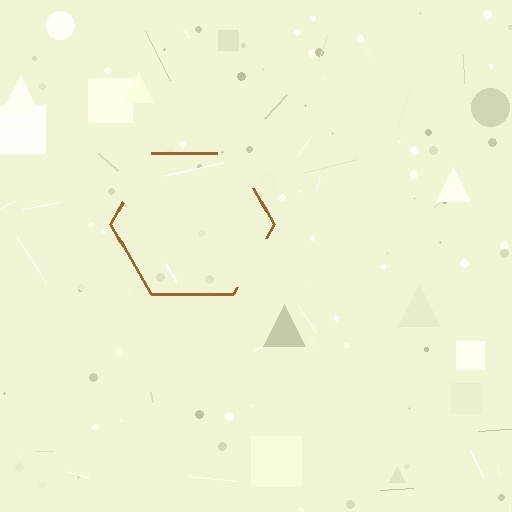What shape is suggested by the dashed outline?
The dashed outline suggests a hexagon.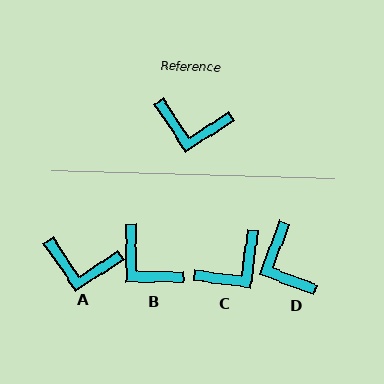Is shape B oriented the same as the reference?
No, it is off by about 34 degrees.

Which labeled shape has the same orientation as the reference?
A.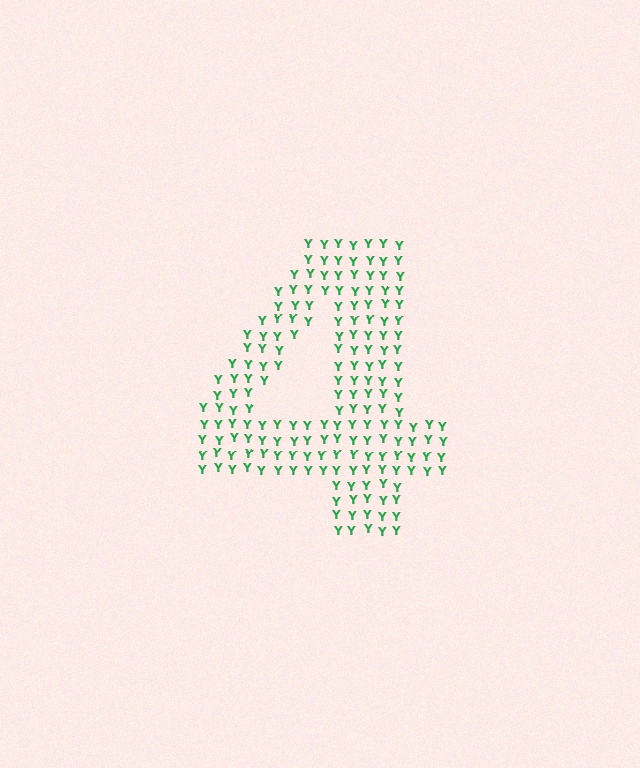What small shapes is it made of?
It is made of small letter Y's.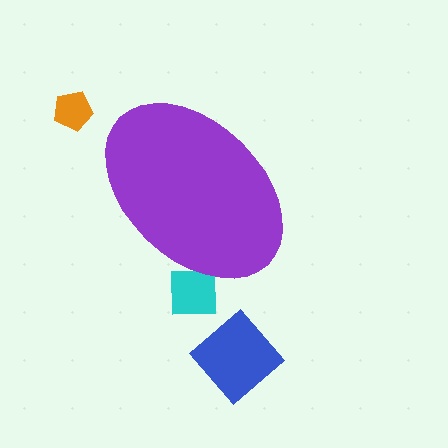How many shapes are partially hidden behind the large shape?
1 shape is partially hidden.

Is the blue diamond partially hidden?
No, the blue diamond is fully visible.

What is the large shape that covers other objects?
A purple ellipse.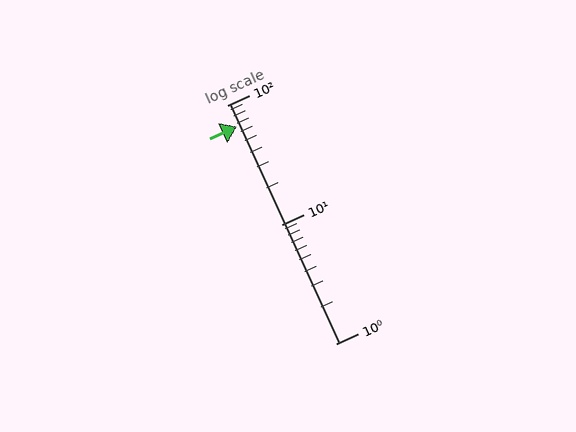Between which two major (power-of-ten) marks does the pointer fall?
The pointer is between 10 and 100.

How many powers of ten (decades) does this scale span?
The scale spans 2 decades, from 1 to 100.